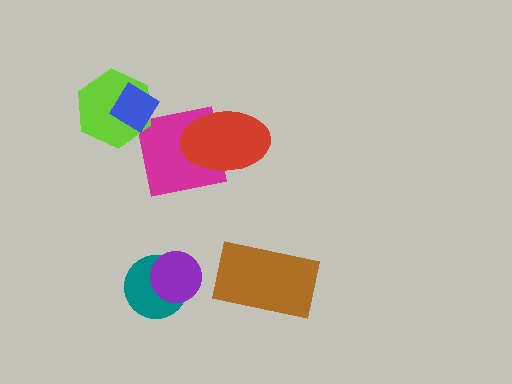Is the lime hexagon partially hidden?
Yes, it is partially covered by another shape.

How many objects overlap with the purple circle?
1 object overlaps with the purple circle.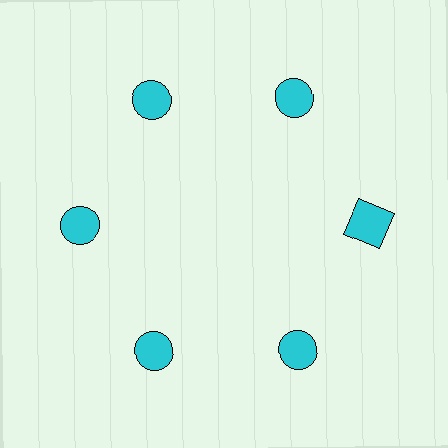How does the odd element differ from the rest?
It has a different shape: square instead of circle.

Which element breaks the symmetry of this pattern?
The cyan square at roughly the 3 o'clock position breaks the symmetry. All other shapes are cyan circles.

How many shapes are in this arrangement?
There are 6 shapes arranged in a ring pattern.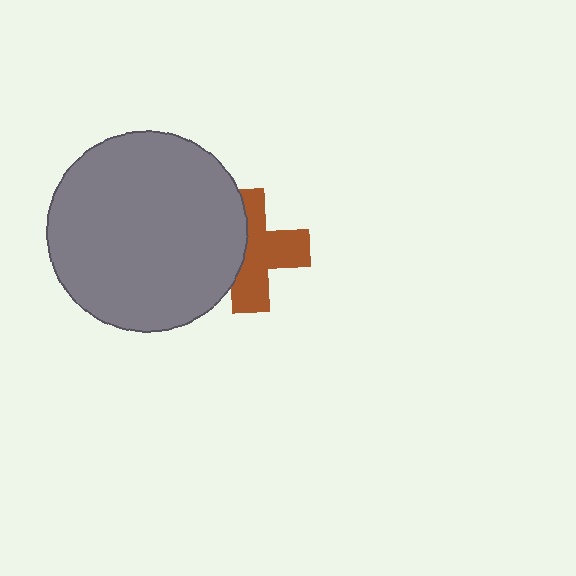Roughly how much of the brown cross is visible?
About half of it is visible (roughly 62%).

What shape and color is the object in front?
The object in front is a gray circle.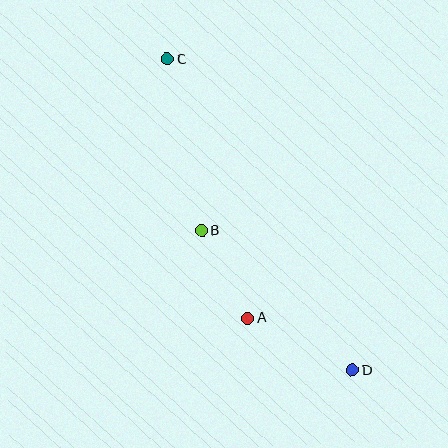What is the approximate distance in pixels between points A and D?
The distance between A and D is approximately 117 pixels.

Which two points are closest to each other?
Points A and B are closest to each other.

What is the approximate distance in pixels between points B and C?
The distance between B and C is approximately 175 pixels.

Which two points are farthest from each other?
Points C and D are farthest from each other.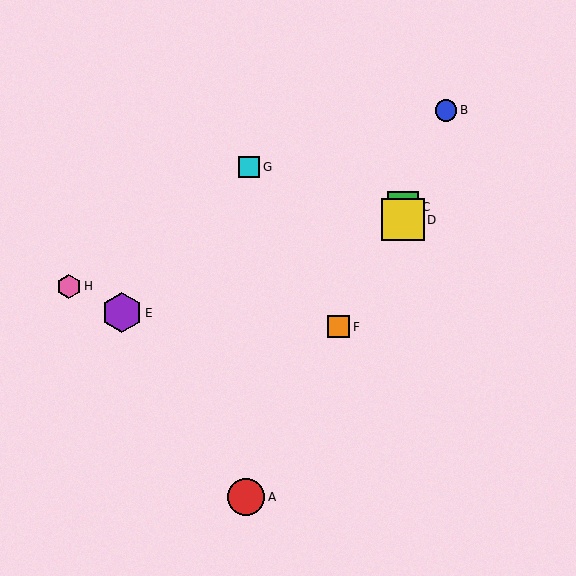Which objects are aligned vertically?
Objects C, D are aligned vertically.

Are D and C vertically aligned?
Yes, both are at x≈403.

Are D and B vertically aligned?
No, D is at x≈403 and B is at x≈446.